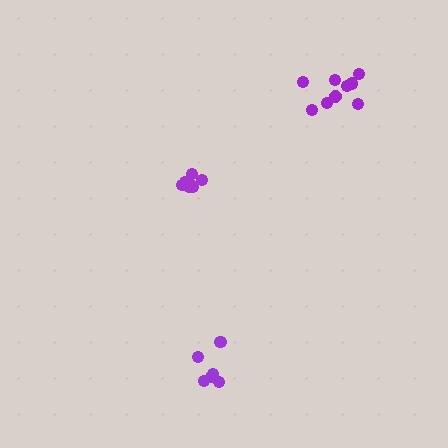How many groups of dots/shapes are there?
There are 3 groups.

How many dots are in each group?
Group 1: 6 dots, Group 2: 6 dots, Group 3: 9 dots (21 total).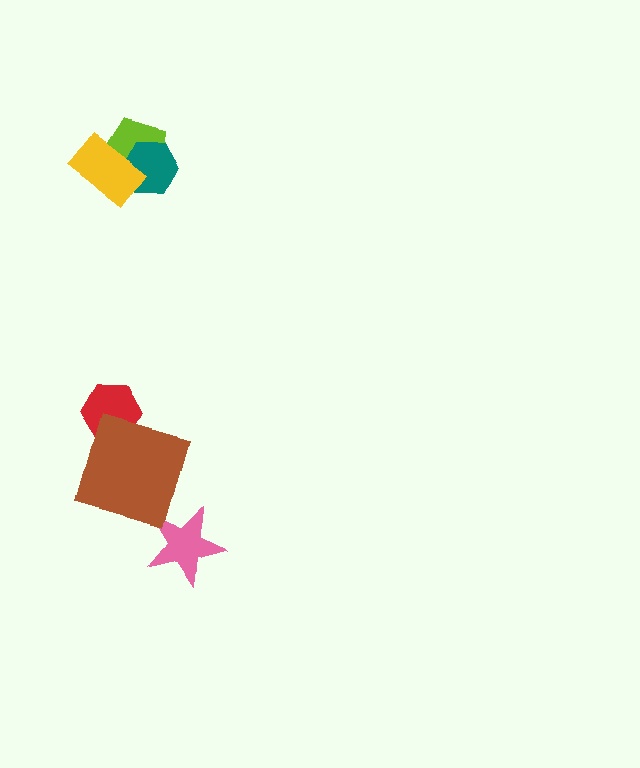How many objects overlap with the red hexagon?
1 object overlaps with the red hexagon.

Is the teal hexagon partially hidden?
Yes, it is partially covered by another shape.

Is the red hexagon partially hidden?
Yes, it is partially covered by another shape.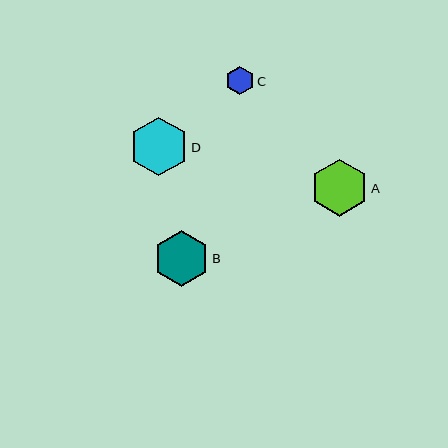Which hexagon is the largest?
Hexagon D is the largest with a size of approximately 58 pixels.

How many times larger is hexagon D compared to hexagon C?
Hexagon D is approximately 2.1 times the size of hexagon C.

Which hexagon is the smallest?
Hexagon C is the smallest with a size of approximately 28 pixels.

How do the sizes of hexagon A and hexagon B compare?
Hexagon A and hexagon B are approximately the same size.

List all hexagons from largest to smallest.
From largest to smallest: D, A, B, C.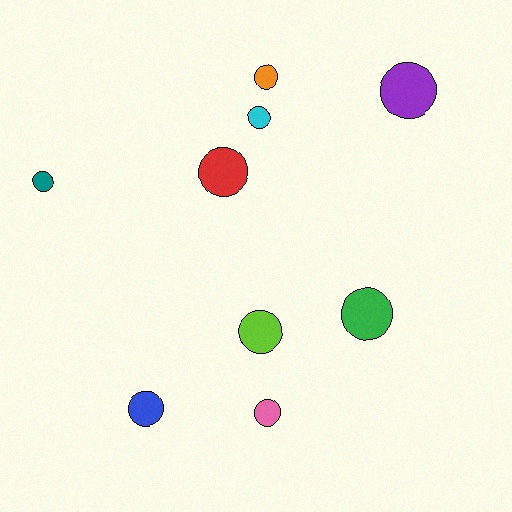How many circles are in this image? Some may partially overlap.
There are 9 circles.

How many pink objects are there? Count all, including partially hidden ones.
There is 1 pink object.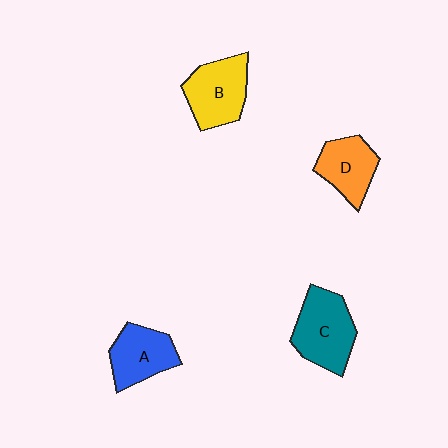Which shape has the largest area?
Shape C (teal).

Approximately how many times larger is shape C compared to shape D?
Approximately 1.3 times.